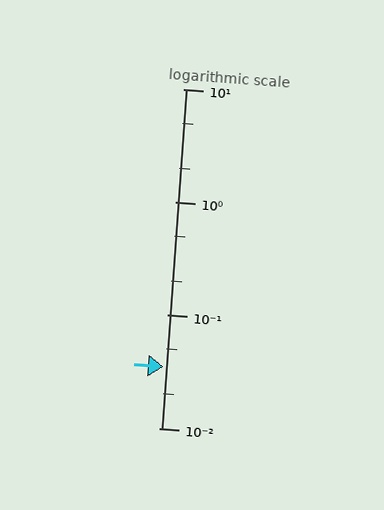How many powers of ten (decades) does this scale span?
The scale spans 3 decades, from 0.01 to 10.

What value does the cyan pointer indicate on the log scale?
The pointer indicates approximately 0.035.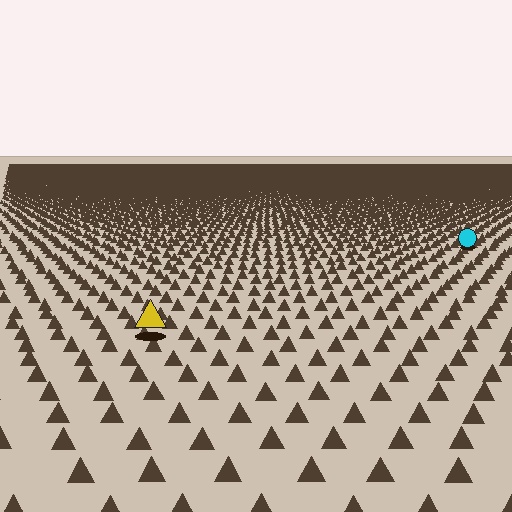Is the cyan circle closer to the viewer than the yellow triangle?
No. The yellow triangle is closer — you can tell from the texture gradient: the ground texture is coarser near it.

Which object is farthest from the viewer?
The cyan circle is farthest from the viewer. It appears smaller and the ground texture around it is denser.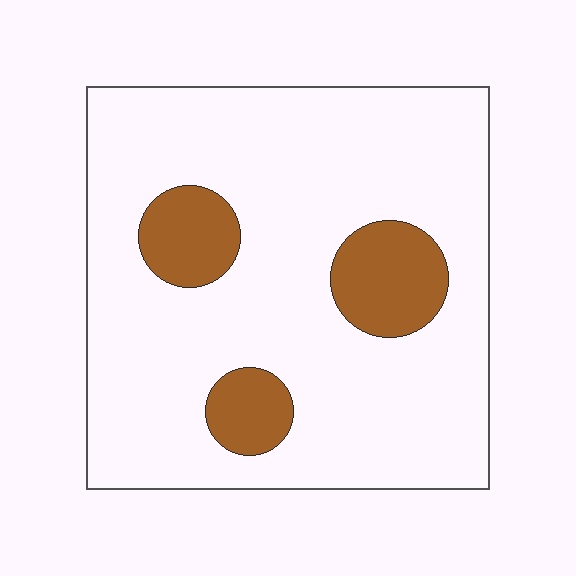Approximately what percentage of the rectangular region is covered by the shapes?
Approximately 15%.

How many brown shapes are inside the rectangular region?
3.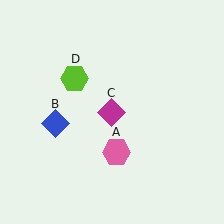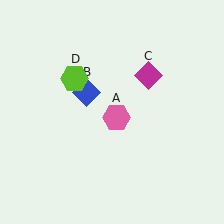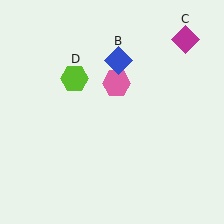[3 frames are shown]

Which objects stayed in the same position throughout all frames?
Lime hexagon (object D) remained stationary.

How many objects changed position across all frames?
3 objects changed position: pink hexagon (object A), blue diamond (object B), magenta diamond (object C).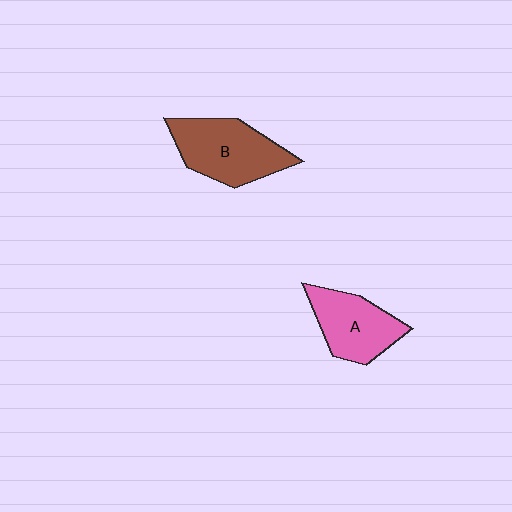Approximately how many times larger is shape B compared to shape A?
Approximately 1.2 times.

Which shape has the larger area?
Shape B (brown).